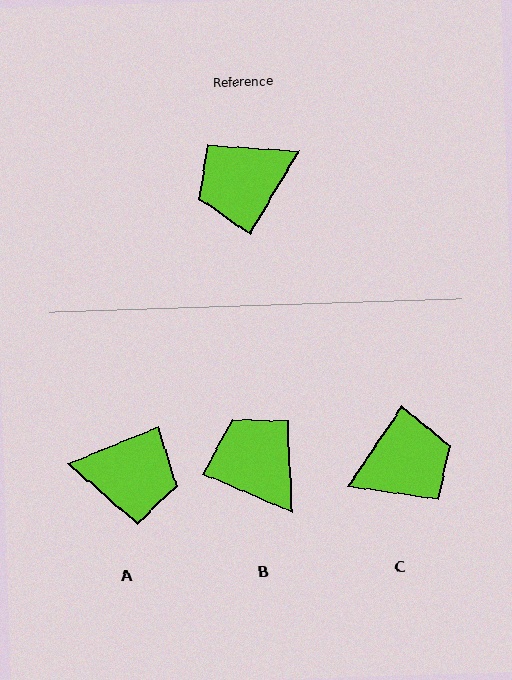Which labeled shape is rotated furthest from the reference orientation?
C, about 176 degrees away.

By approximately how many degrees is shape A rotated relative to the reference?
Approximately 142 degrees counter-clockwise.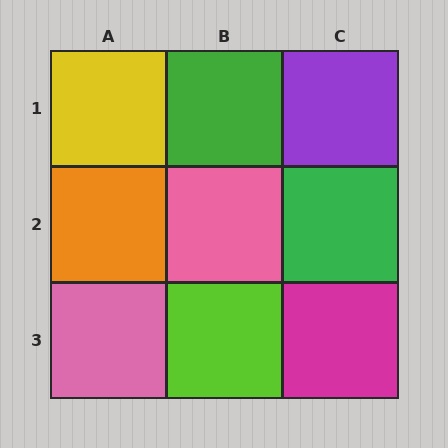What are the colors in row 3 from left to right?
Pink, lime, magenta.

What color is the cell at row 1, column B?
Green.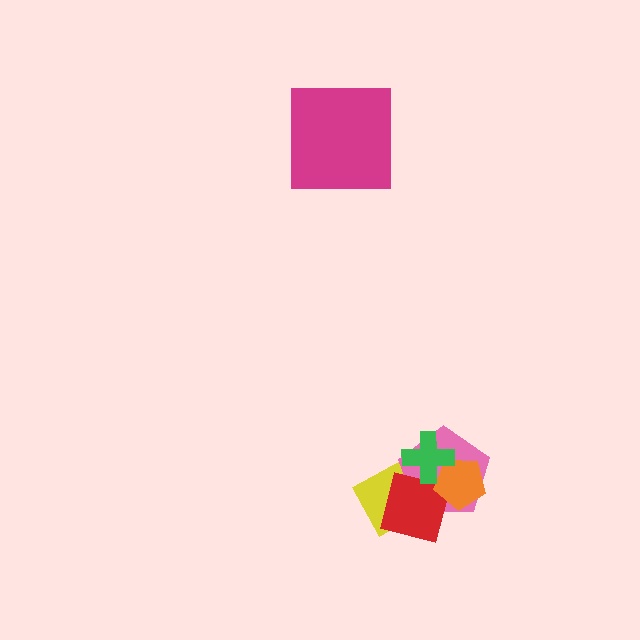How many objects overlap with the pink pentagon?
4 objects overlap with the pink pentagon.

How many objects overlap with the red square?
4 objects overlap with the red square.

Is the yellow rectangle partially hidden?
Yes, it is partially covered by another shape.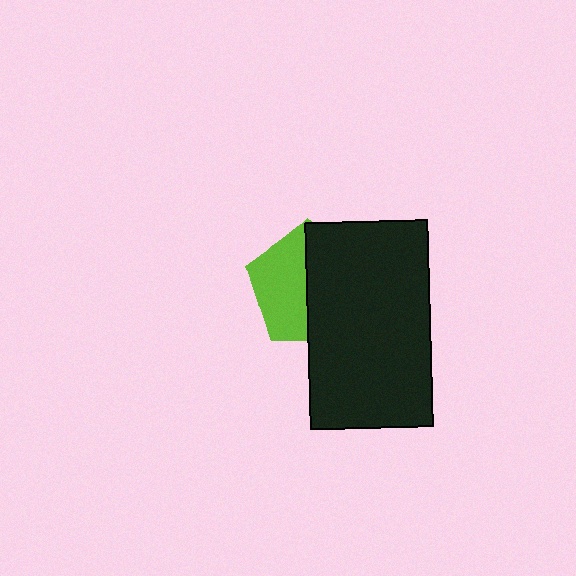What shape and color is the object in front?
The object in front is a black rectangle.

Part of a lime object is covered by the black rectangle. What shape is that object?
It is a pentagon.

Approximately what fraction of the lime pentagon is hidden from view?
Roughly 55% of the lime pentagon is hidden behind the black rectangle.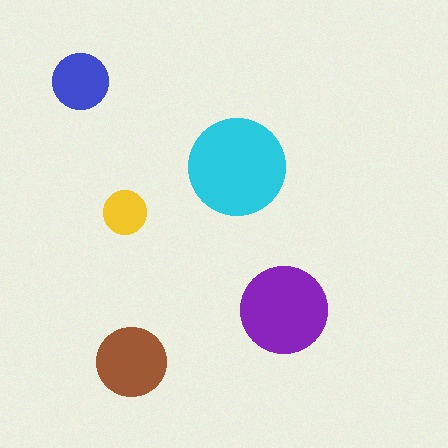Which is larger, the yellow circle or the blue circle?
The blue one.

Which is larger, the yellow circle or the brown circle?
The brown one.